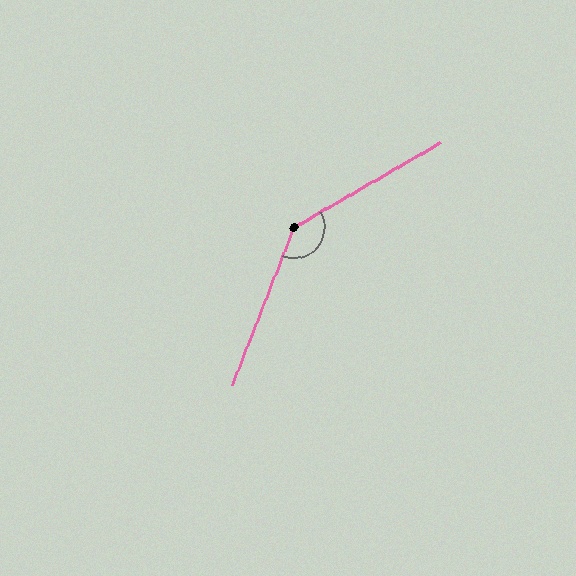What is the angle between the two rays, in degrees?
Approximately 142 degrees.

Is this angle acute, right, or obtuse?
It is obtuse.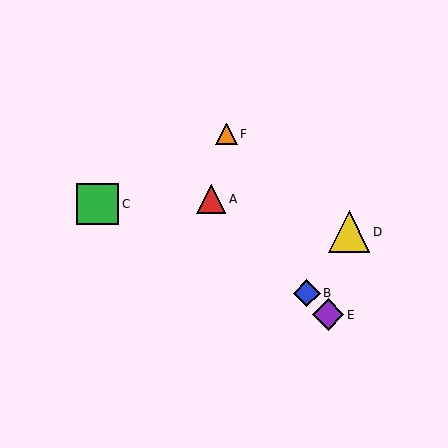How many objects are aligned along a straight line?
3 objects (A, B, E) are aligned along a straight line.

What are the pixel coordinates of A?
Object A is at (211, 199).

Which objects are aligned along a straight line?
Objects A, B, E are aligned along a straight line.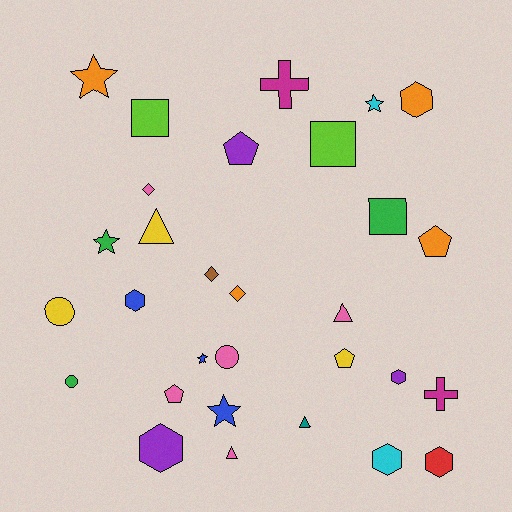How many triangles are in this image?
There are 4 triangles.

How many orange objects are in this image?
There are 4 orange objects.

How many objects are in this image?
There are 30 objects.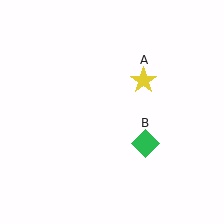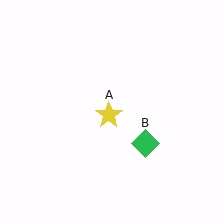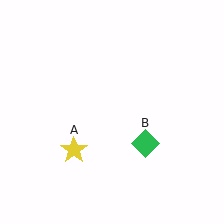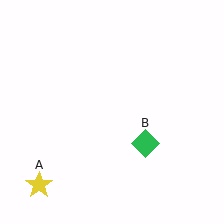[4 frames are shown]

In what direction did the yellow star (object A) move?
The yellow star (object A) moved down and to the left.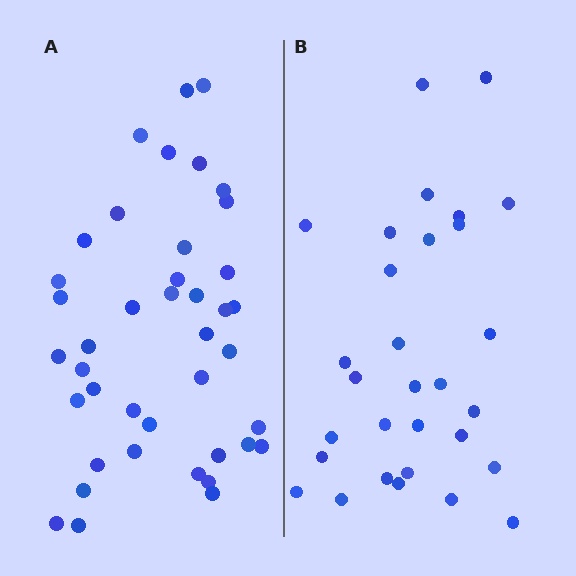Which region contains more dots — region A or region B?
Region A (the left region) has more dots.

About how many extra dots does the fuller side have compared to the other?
Region A has roughly 12 or so more dots than region B.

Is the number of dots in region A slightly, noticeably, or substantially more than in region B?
Region A has noticeably more, but not dramatically so. The ratio is roughly 1.4 to 1.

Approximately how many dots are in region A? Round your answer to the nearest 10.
About 40 dots. (The exact count is 41, which rounds to 40.)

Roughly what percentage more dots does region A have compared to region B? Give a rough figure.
About 35% more.